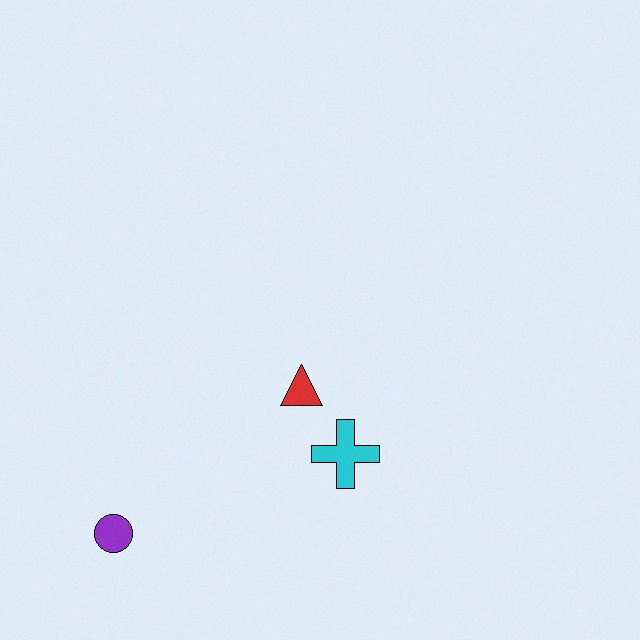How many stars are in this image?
There are no stars.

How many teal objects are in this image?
There are no teal objects.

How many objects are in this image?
There are 3 objects.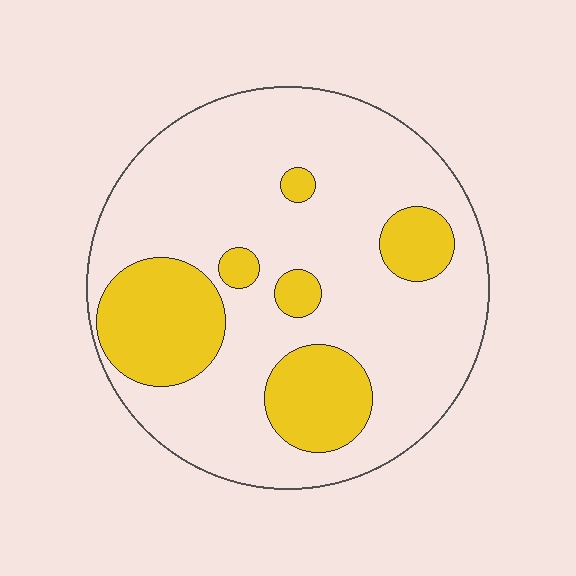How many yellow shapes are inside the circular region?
6.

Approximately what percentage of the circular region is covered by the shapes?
Approximately 25%.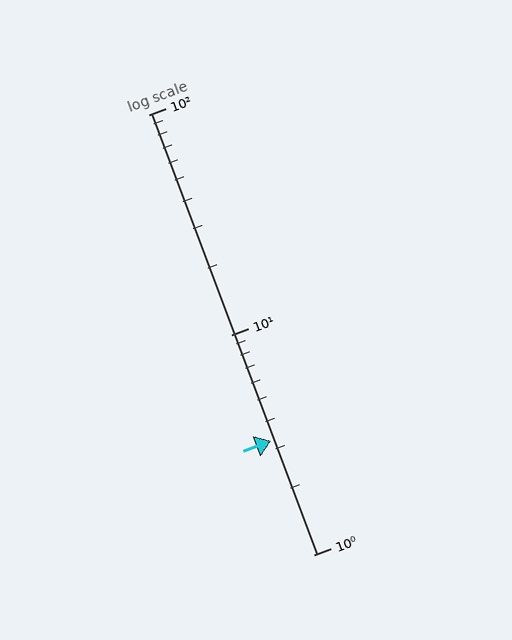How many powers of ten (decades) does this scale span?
The scale spans 2 decades, from 1 to 100.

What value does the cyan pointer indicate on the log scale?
The pointer indicates approximately 3.3.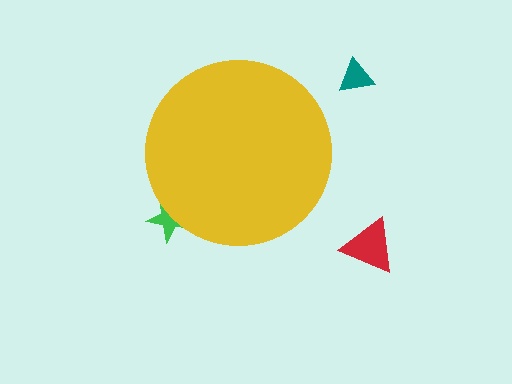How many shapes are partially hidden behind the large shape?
1 shape is partially hidden.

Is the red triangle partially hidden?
No, the red triangle is fully visible.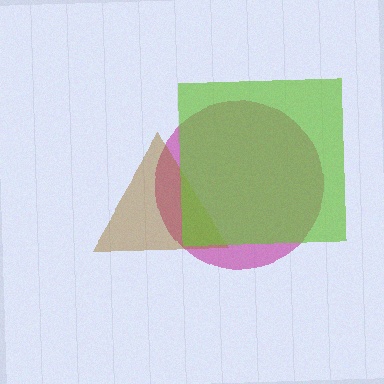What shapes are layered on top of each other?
The layered shapes are: a magenta circle, a brown triangle, a lime square.